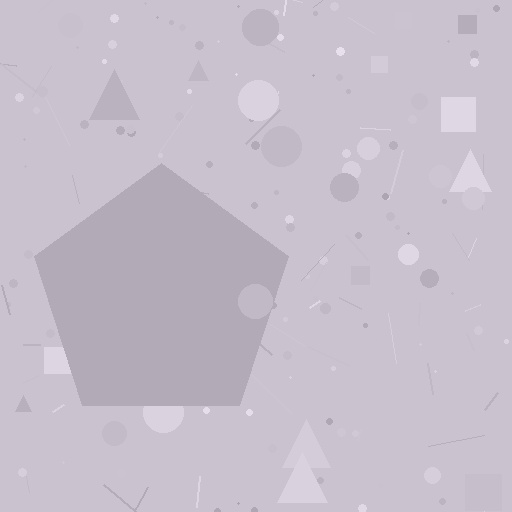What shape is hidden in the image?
A pentagon is hidden in the image.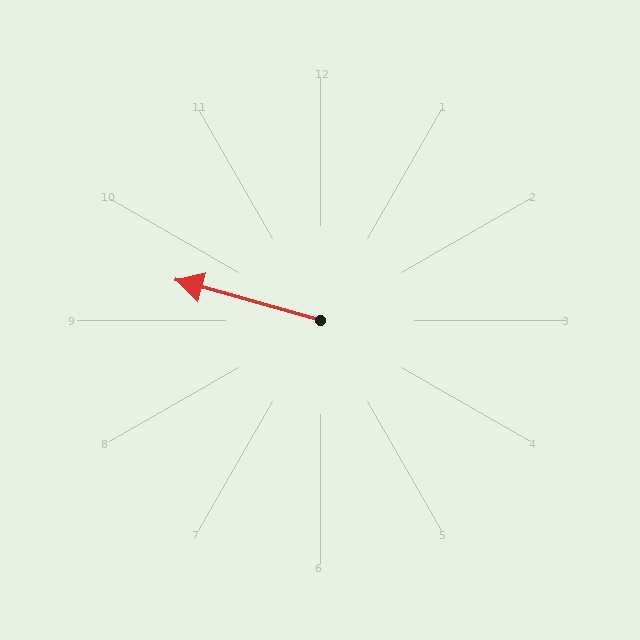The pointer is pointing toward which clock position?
Roughly 10 o'clock.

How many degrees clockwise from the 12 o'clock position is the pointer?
Approximately 286 degrees.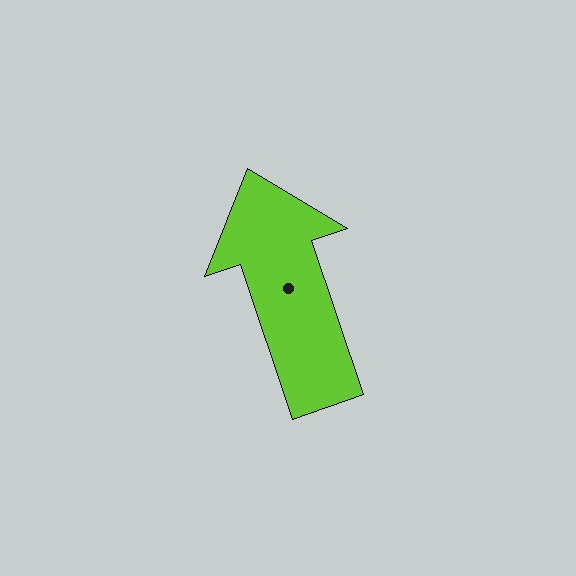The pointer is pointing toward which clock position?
Roughly 11 o'clock.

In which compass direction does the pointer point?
North.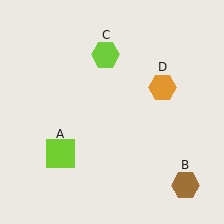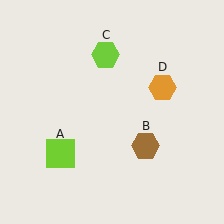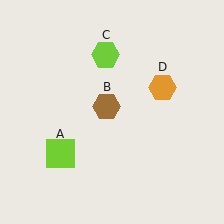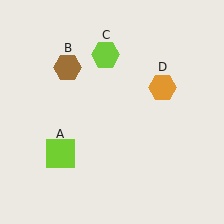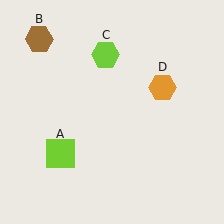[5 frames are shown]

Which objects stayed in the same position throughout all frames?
Lime square (object A) and lime hexagon (object C) and orange hexagon (object D) remained stationary.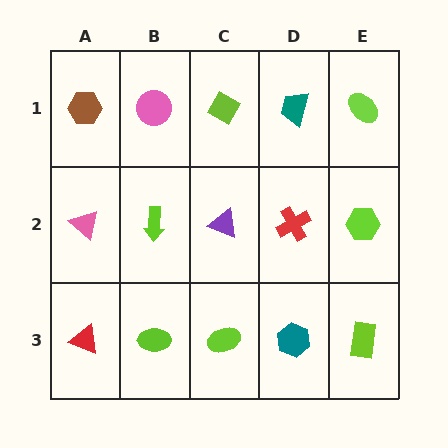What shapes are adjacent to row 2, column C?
A lime diamond (row 1, column C), a lime ellipse (row 3, column C), a lime arrow (row 2, column B), a red cross (row 2, column D).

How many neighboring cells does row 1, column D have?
3.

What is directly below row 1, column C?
A purple triangle.